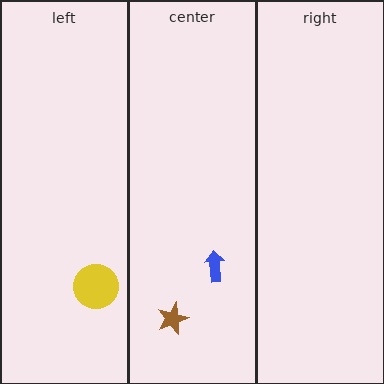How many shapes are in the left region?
1.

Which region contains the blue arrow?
The center region.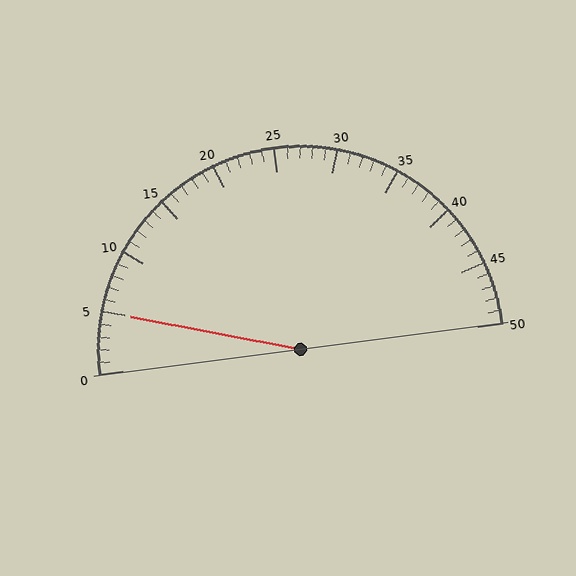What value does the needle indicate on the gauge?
The needle indicates approximately 5.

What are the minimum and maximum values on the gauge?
The gauge ranges from 0 to 50.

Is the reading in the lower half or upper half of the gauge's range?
The reading is in the lower half of the range (0 to 50).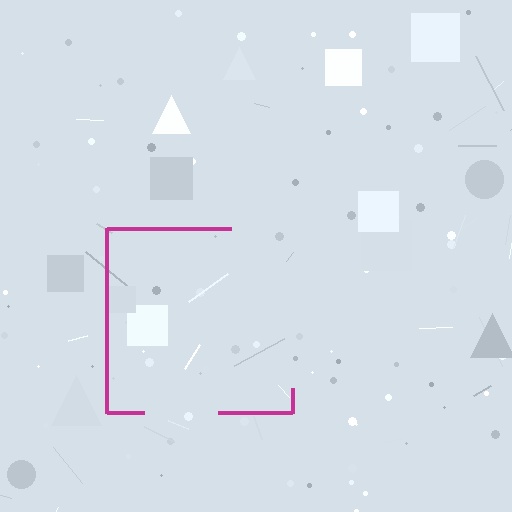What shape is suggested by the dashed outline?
The dashed outline suggests a square.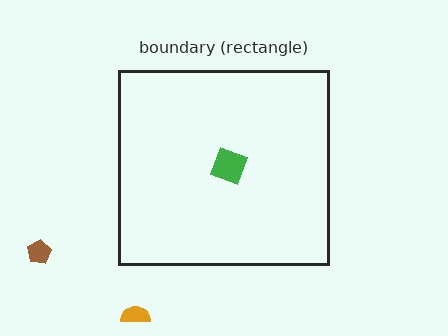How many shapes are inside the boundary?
1 inside, 2 outside.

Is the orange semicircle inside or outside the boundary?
Outside.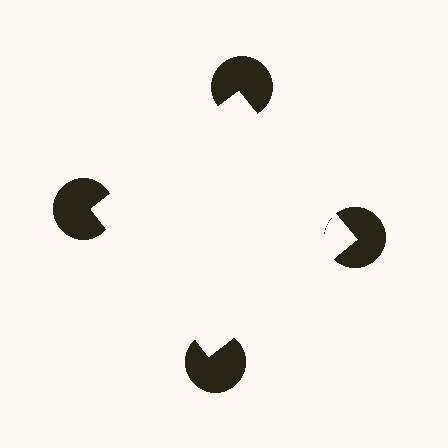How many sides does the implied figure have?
4 sides.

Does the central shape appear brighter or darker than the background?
It typically appears slightly brighter than the background, even though no actual brightness change is drawn.